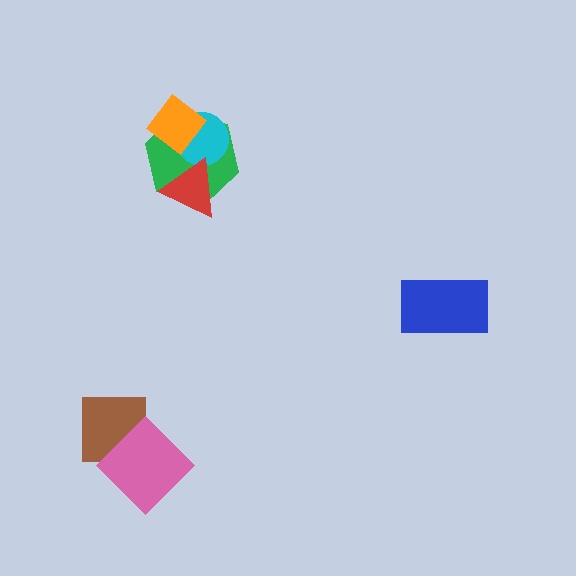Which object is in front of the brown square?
The pink diamond is in front of the brown square.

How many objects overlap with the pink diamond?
1 object overlaps with the pink diamond.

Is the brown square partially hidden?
Yes, it is partially covered by another shape.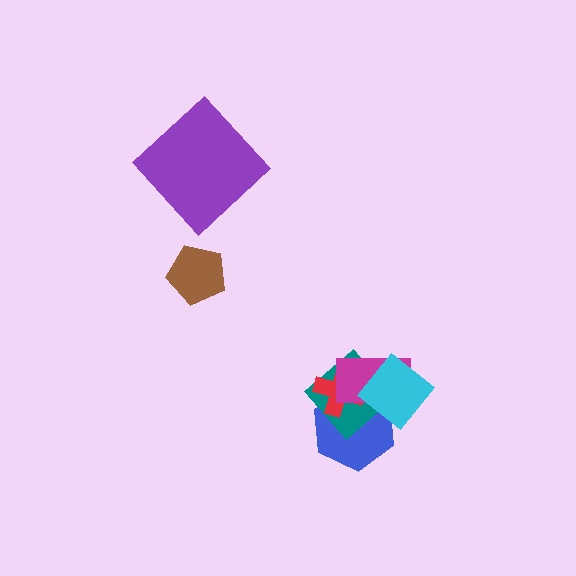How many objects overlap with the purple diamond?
0 objects overlap with the purple diamond.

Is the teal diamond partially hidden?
Yes, it is partially covered by another shape.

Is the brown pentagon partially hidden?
No, no other shape covers it.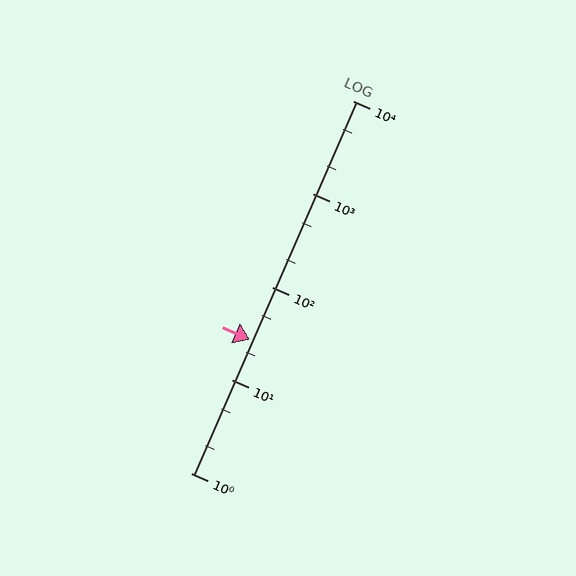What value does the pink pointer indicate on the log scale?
The pointer indicates approximately 27.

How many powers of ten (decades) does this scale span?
The scale spans 4 decades, from 1 to 10000.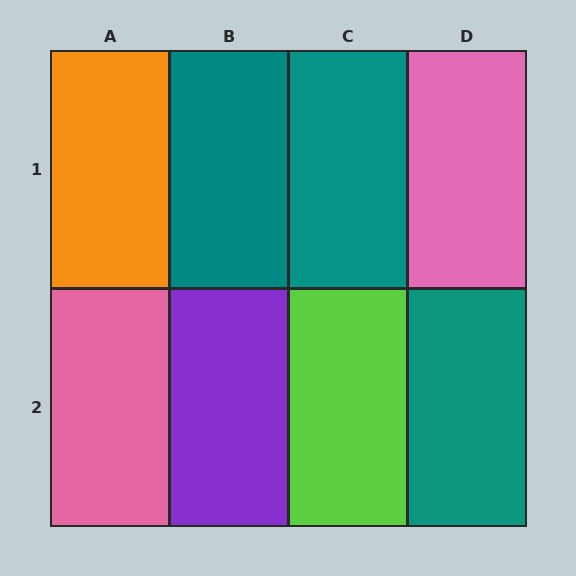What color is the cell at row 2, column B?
Purple.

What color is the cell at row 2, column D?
Teal.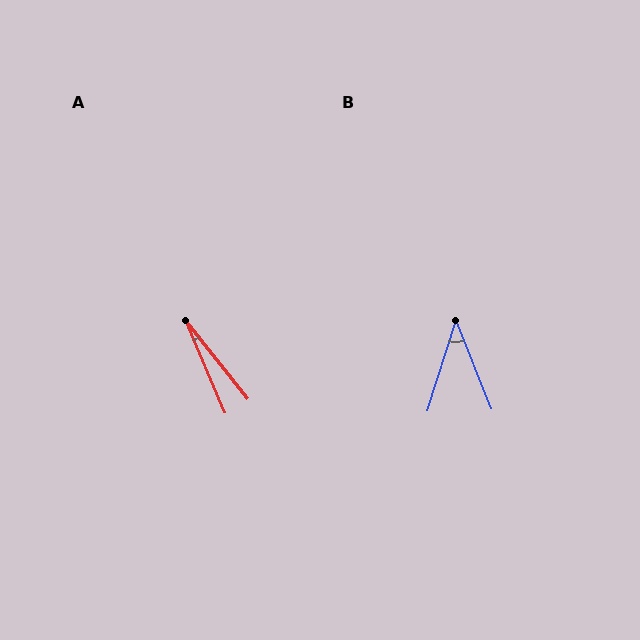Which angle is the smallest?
A, at approximately 15 degrees.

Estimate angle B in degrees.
Approximately 39 degrees.